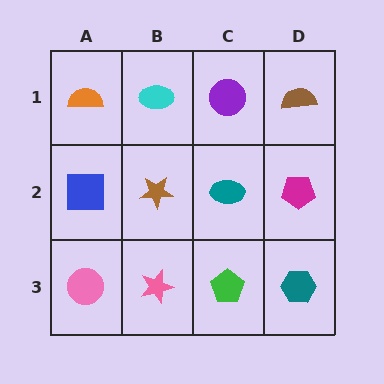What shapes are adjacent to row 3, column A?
A blue square (row 2, column A), a pink star (row 3, column B).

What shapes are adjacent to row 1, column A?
A blue square (row 2, column A), a cyan ellipse (row 1, column B).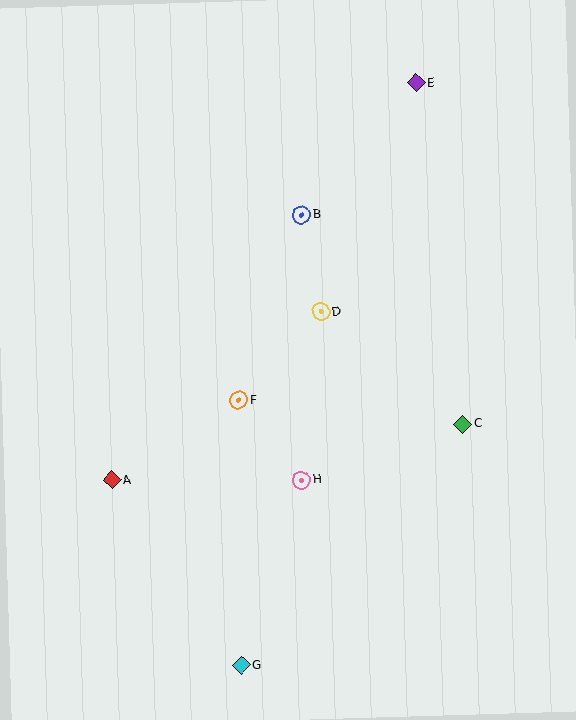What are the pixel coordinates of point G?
Point G is at (241, 665).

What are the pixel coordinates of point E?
Point E is at (416, 83).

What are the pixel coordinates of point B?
Point B is at (301, 215).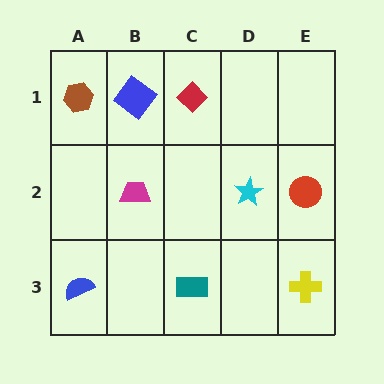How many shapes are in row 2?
3 shapes.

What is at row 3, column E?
A yellow cross.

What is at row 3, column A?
A blue semicircle.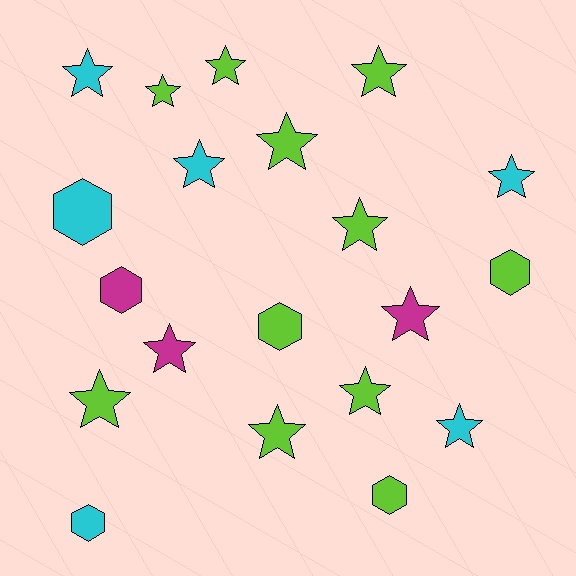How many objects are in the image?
There are 20 objects.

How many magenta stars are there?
There are 2 magenta stars.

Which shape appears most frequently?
Star, with 14 objects.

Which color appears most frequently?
Lime, with 11 objects.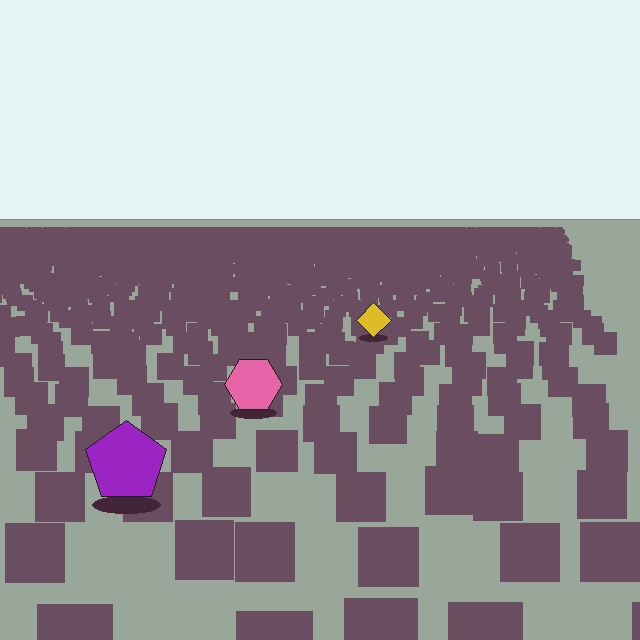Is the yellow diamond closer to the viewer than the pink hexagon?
No. The pink hexagon is closer — you can tell from the texture gradient: the ground texture is coarser near it.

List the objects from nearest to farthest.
From nearest to farthest: the purple pentagon, the pink hexagon, the yellow diamond.